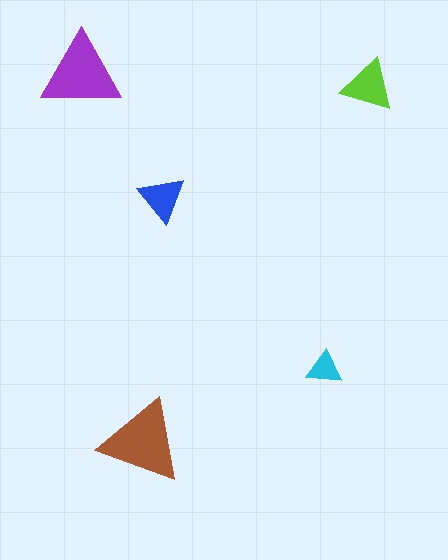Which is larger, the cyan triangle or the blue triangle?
The blue one.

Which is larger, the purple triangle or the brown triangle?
The brown one.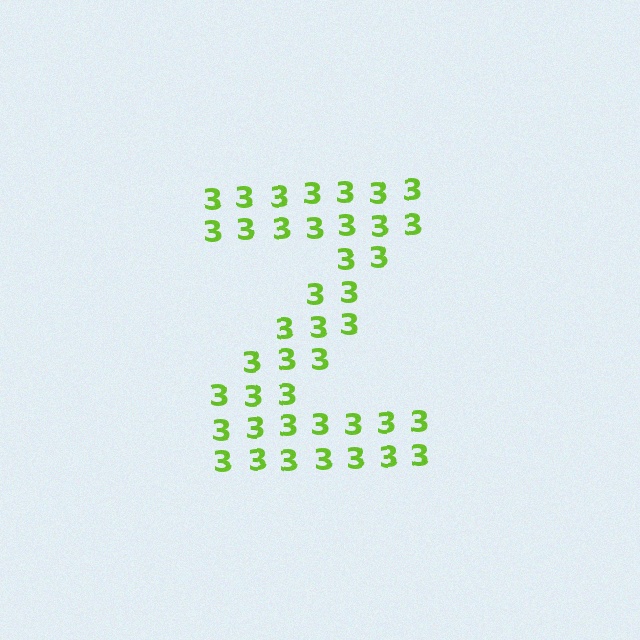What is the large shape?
The large shape is the letter Z.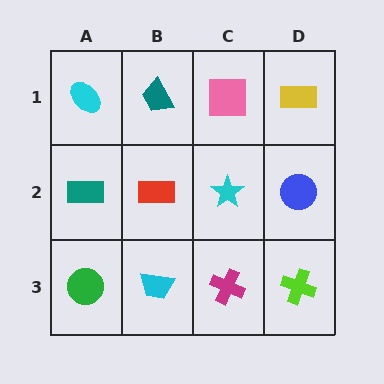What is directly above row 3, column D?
A blue circle.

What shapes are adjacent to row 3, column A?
A teal rectangle (row 2, column A), a cyan trapezoid (row 3, column B).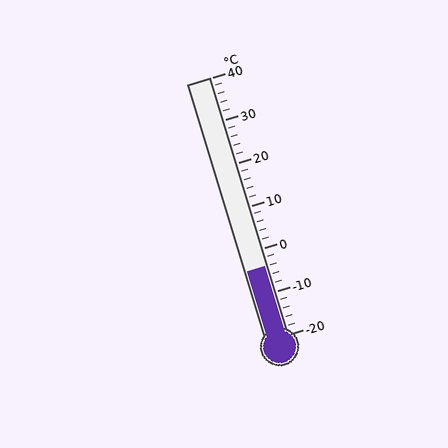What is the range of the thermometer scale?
The thermometer scale ranges from -20°C to 40°C.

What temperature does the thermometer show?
The thermometer shows approximately -4°C.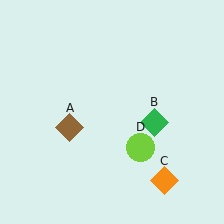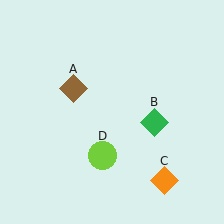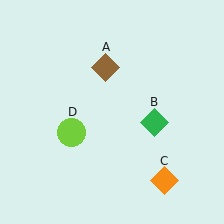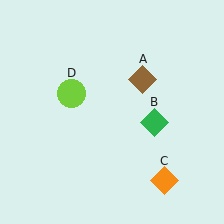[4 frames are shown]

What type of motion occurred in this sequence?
The brown diamond (object A), lime circle (object D) rotated clockwise around the center of the scene.